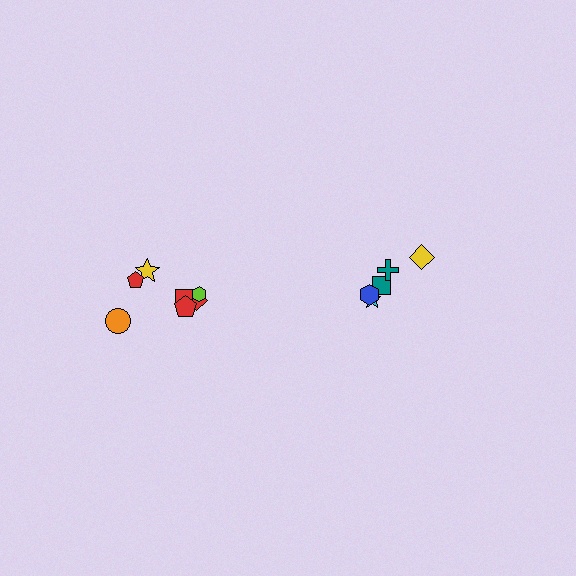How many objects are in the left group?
There are 7 objects.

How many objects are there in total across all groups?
There are 12 objects.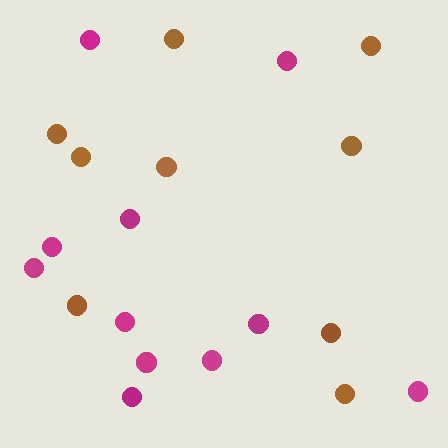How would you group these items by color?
There are 2 groups: one group of brown circles (9) and one group of magenta circles (11).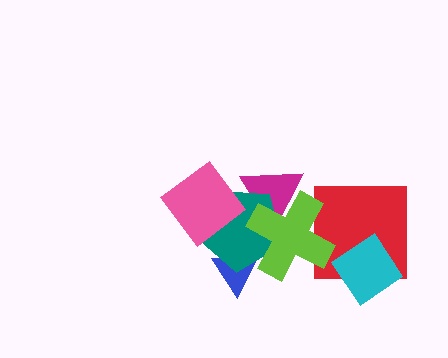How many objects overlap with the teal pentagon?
4 objects overlap with the teal pentagon.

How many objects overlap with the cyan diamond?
1 object overlaps with the cyan diamond.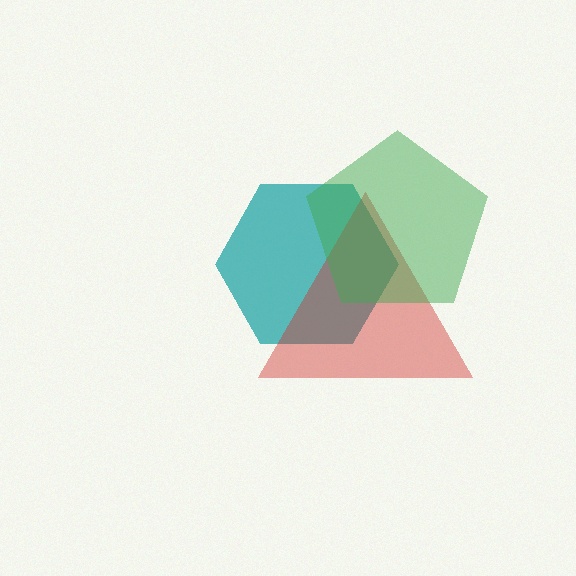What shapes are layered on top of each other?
The layered shapes are: a teal hexagon, a red triangle, a green pentagon.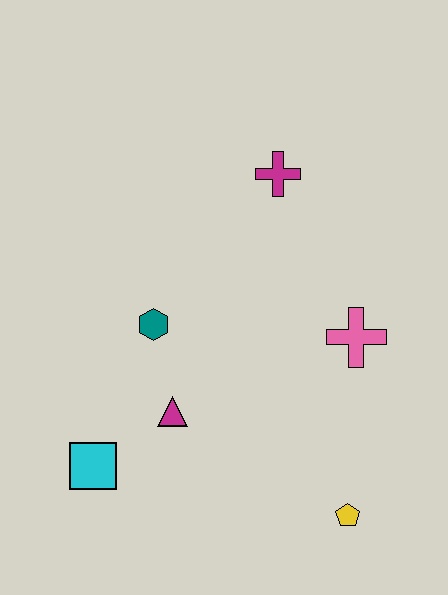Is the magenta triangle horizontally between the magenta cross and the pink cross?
No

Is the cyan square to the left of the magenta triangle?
Yes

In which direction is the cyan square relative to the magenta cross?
The cyan square is below the magenta cross.